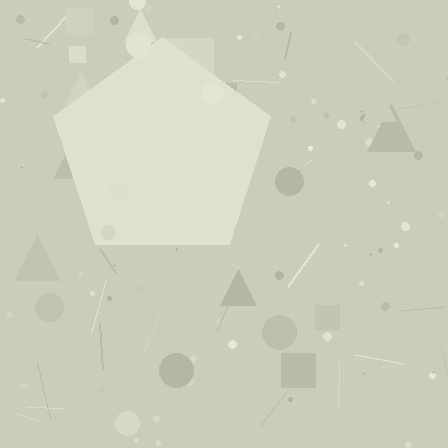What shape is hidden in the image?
A pentagon is hidden in the image.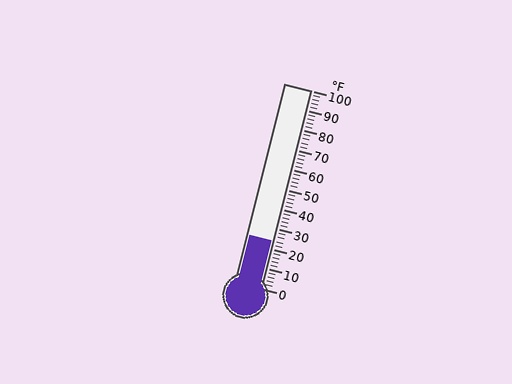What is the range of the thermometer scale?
The thermometer scale ranges from 0°F to 100°F.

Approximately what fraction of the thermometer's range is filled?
The thermometer is filled to approximately 25% of its range.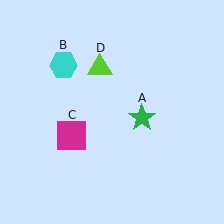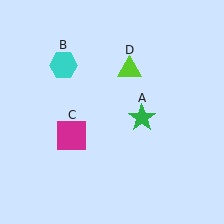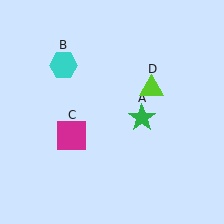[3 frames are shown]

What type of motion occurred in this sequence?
The lime triangle (object D) rotated clockwise around the center of the scene.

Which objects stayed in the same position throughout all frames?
Green star (object A) and cyan hexagon (object B) and magenta square (object C) remained stationary.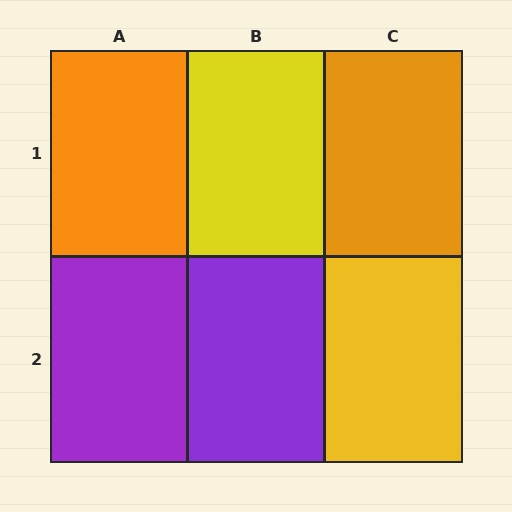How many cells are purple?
2 cells are purple.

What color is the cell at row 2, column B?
Purple.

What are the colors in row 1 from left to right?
Orange, yellow, orange.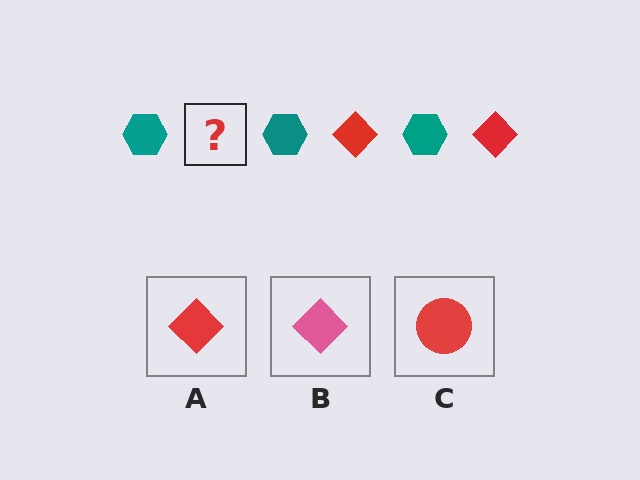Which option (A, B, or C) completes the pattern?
A.